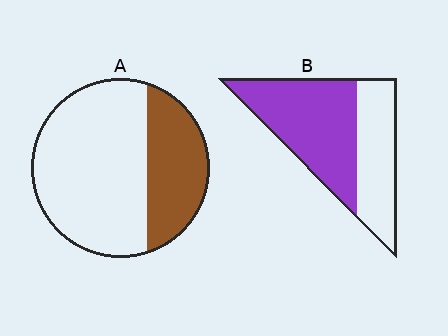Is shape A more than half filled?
No.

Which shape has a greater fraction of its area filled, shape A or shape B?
Shape B.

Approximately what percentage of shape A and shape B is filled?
A is approximately 30% and B is approximately 60%.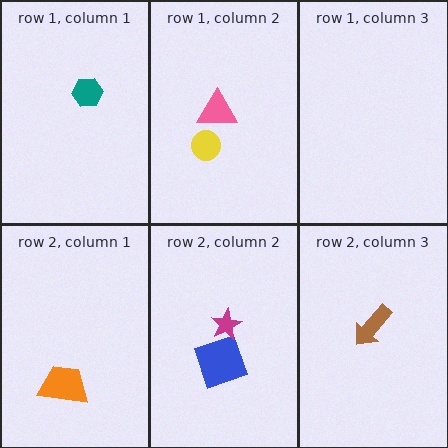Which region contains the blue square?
The row 2, column 2 region.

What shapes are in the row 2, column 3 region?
The brown arrow.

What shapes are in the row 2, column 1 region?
The orange trapezoid.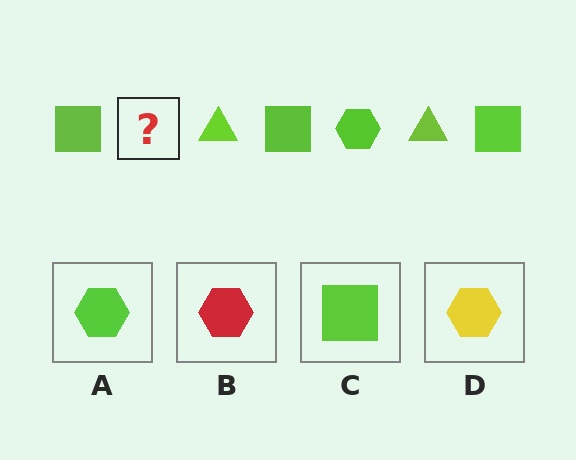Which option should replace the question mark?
Option A.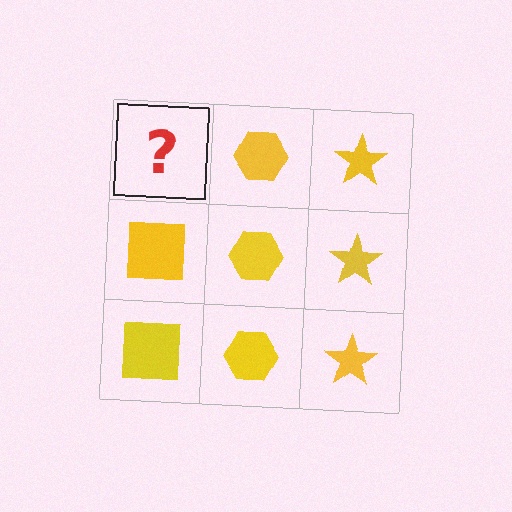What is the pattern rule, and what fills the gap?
The rule is that each column has a consistent shape. The gap should be filled with a yellow square.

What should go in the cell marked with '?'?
The missing cell should contain a yellow square.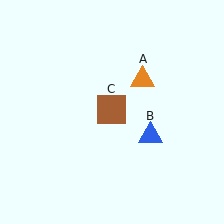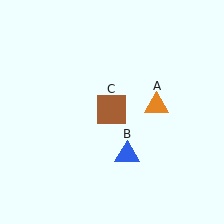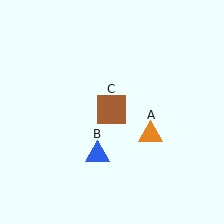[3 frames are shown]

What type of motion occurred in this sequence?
The orange triangle (object A), blue triangle (object B) rotated clockwise around the center of the scene.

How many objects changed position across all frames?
2 objects changed position: orange triangle (object A), blue triangle (object B).